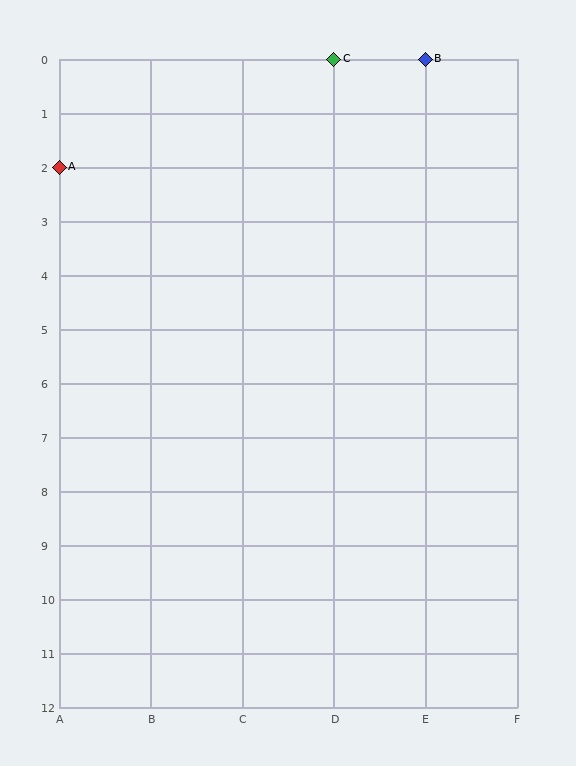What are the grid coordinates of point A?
Point A is at grid coordinates (A, 2).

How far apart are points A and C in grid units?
Points A and C are 3 columns and 2 rows apart (about 3.6 grid units diagonally).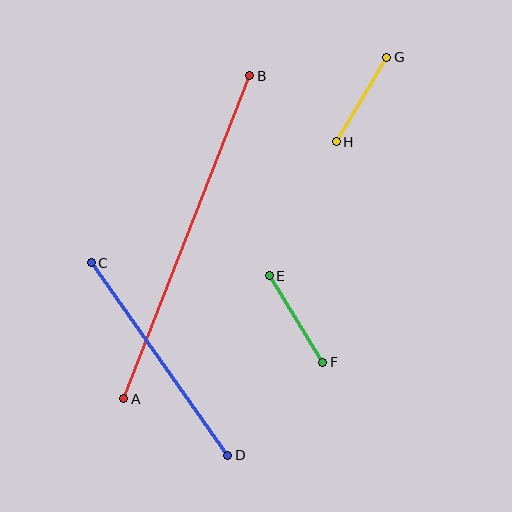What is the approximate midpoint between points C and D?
The midpoint is at approximately (160, 359) pixels.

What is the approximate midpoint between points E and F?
The midpoint is at approximately (296, 319) pixels.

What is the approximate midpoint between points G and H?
The midpoint is at approximately (361, 100) pixels.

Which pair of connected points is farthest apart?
Points A and B are farthest apart.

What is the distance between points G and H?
The distance is approximately 99 pixels.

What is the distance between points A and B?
The distance is approximately 347 pixels.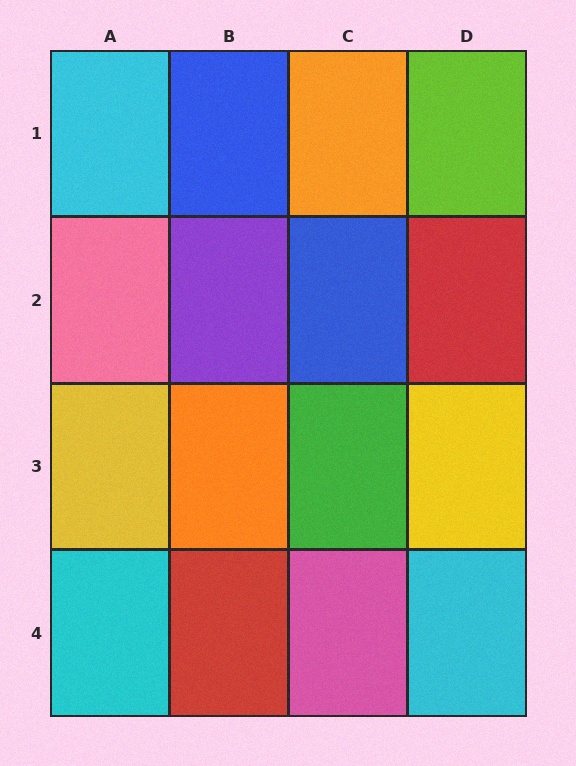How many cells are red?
2 cells are red.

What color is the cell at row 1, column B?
Blue.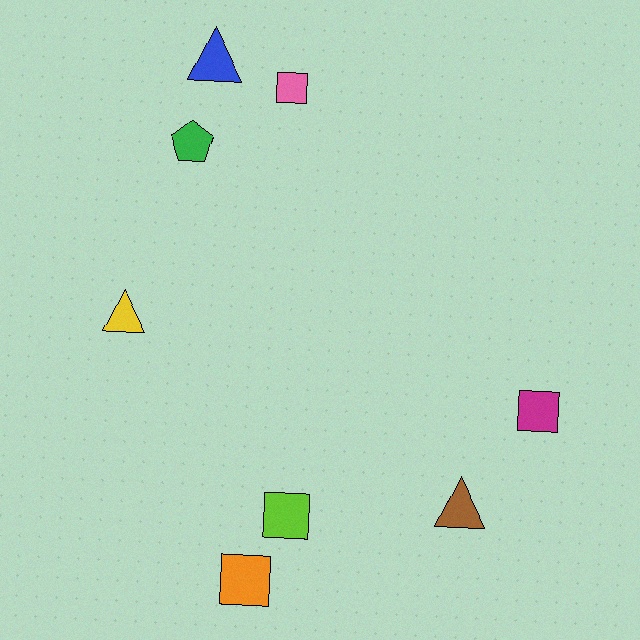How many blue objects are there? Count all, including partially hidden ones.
There is 1 blue object.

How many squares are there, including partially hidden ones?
There are 4 squares.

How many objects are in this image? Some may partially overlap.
There are 8 objects.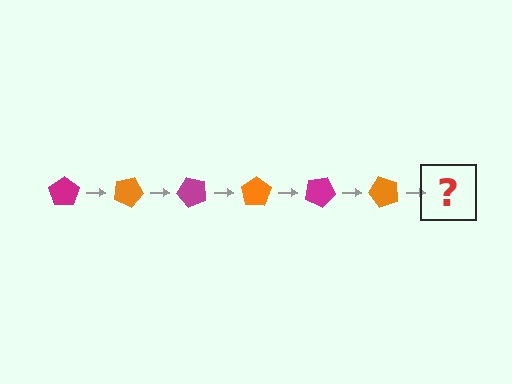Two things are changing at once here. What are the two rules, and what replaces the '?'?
The two rules are that it rotates 25 degrees each step and the color cycles through magenta and orange. The '?' should be a magenta pentagon, rotated 150 degrees from the start.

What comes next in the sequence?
The next element should be a magenta pentagon, rotated 150 degrees from the start.